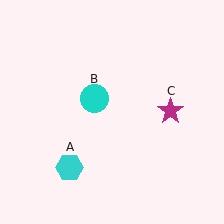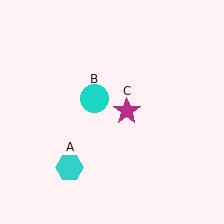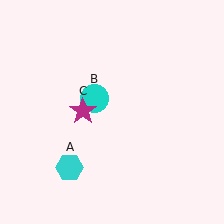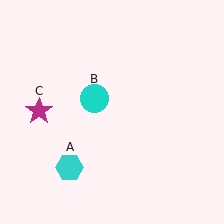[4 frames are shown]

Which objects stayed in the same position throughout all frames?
Cyan hexagon (object A) and cyan circle (object B) remained stationary.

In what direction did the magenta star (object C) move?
The magenta star (object C) moved left.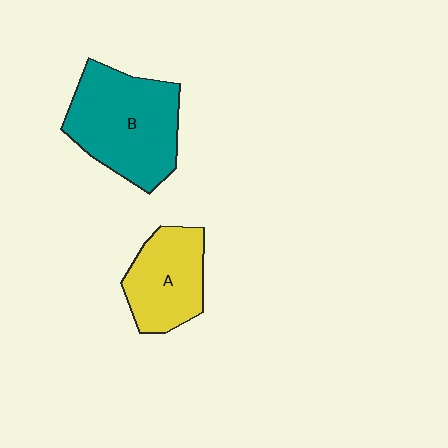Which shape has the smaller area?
Shape A (yellow).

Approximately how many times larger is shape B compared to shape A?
Approximately 1.5 times.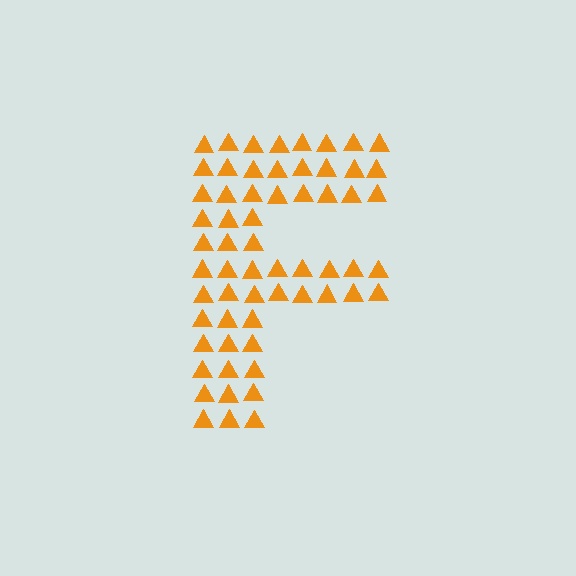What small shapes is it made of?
It is made of small triangles.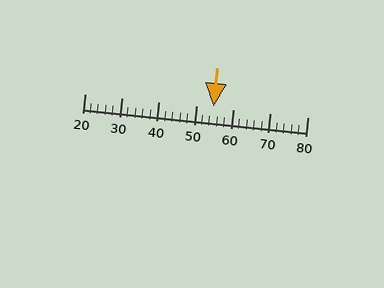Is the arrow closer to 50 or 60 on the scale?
The arrow is closer to 50.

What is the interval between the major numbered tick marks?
The major tick marks are spaced 10 units apart.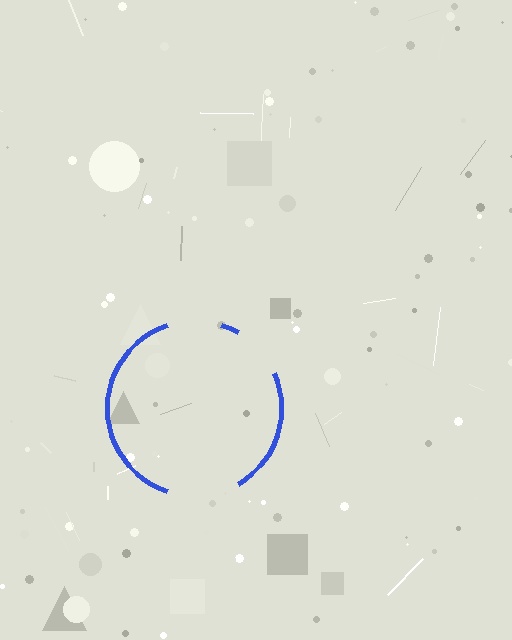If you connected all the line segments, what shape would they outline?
They would outline a circle.